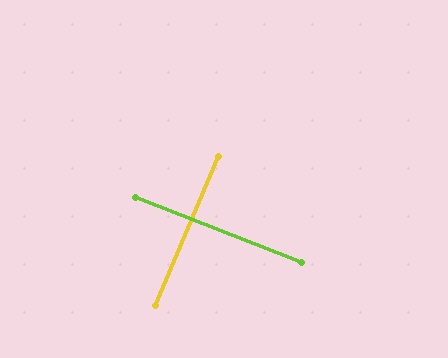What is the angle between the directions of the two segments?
Approximately 88 degrees.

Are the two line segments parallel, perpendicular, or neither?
Perpendicular — they meet at approximately 88°.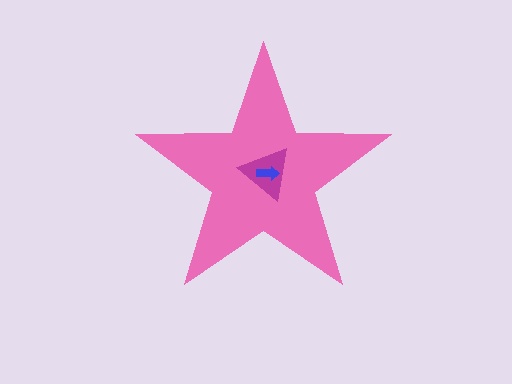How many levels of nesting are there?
3.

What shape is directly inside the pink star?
The magenta triangle.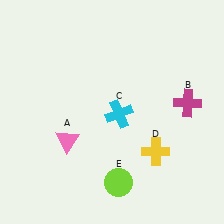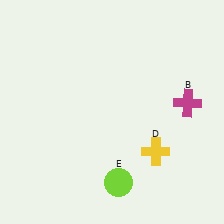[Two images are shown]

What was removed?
The pink triangle (A), the cyan cross (C) were removed in Image 2.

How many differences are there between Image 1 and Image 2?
There are 2 differences between the two images.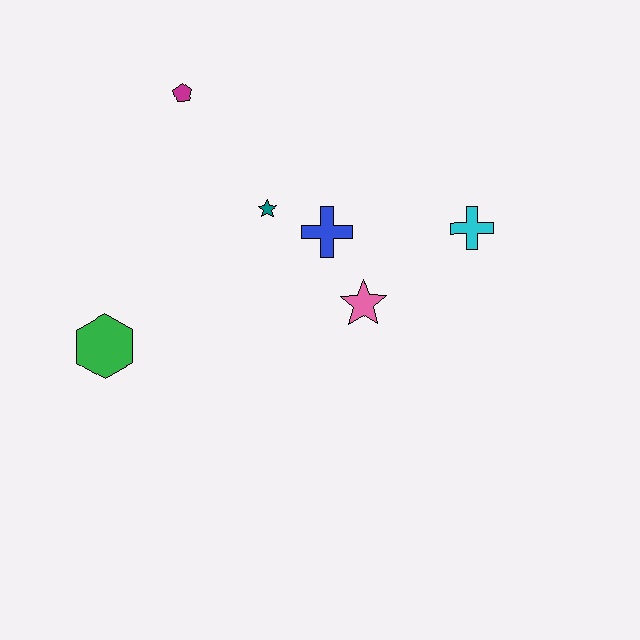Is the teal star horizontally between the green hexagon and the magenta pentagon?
No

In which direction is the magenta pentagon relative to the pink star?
The magenta pentagon is above the pink star.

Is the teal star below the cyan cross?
No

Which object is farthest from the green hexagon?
The cyan cross is farthest from the green hexagon.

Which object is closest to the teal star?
The blue cross is closest to the teal star.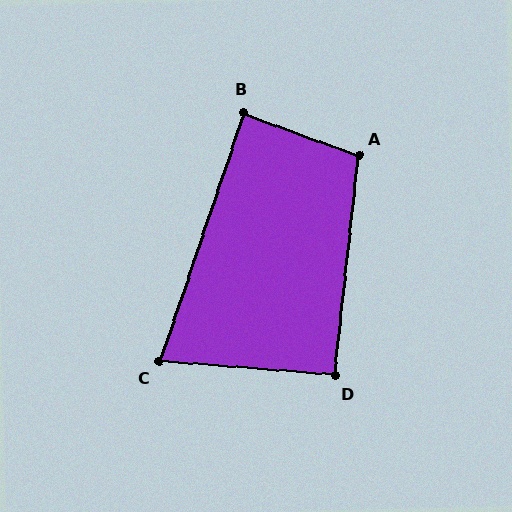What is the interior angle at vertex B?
Approximately 88 degrees (approximately right).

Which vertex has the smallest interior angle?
C, at approximately 76 degrees.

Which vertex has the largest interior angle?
A, at approximately 104 degrees.